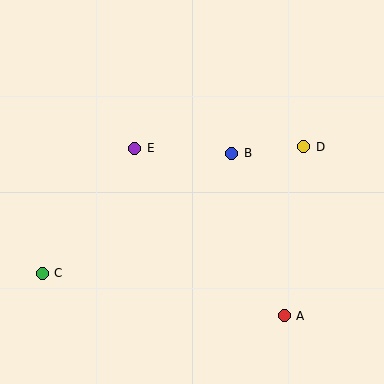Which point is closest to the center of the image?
Point B at (232, 153) is closest to the center.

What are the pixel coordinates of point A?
Point A is at (284, 316).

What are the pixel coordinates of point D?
Point D is at (304, 147).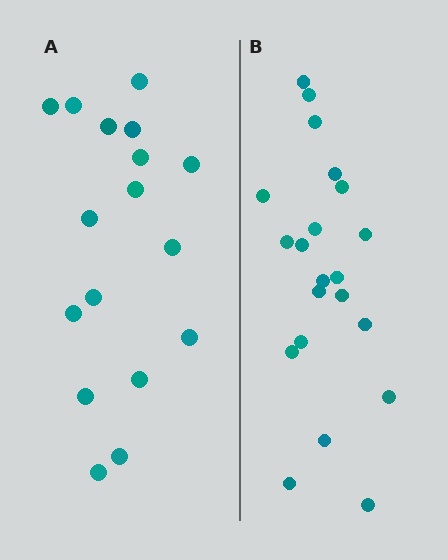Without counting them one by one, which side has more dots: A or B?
Region B (the right region) has more dots.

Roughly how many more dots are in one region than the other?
Region B has about 4 more dots than region A.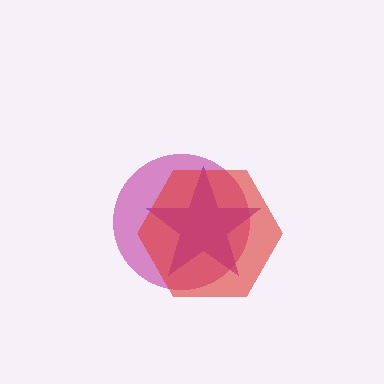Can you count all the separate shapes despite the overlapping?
Yes, there are 3 separate shapes.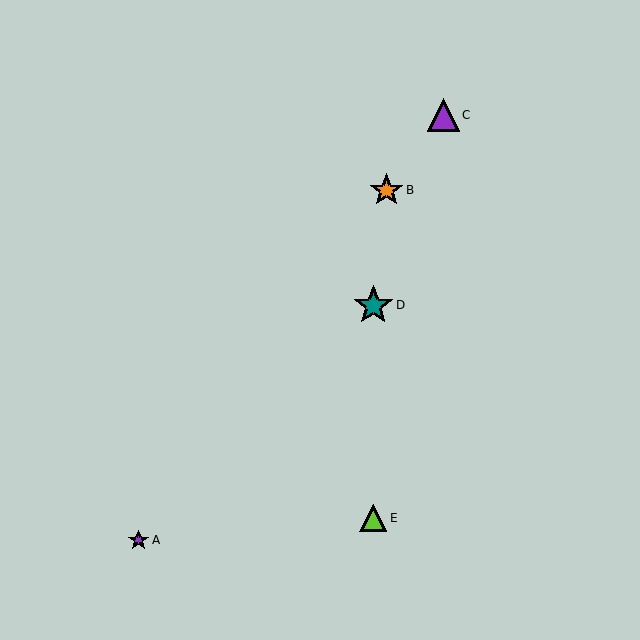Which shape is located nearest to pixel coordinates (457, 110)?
The purple triangle (labeled C) at (443, 115) is nearest to that location.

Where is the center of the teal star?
The center of the teal star is at (373, 305).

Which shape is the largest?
The teal star (labeled D) is the largest.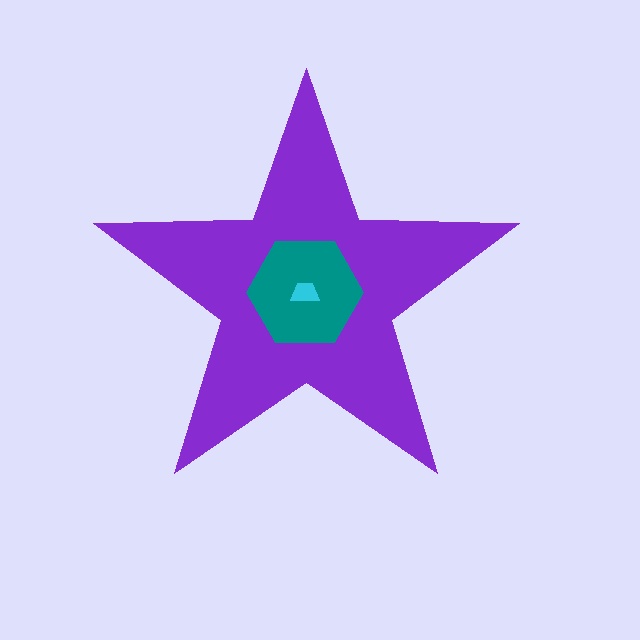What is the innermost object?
The cyan trapezoid.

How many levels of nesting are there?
3.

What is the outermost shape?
The purple star.